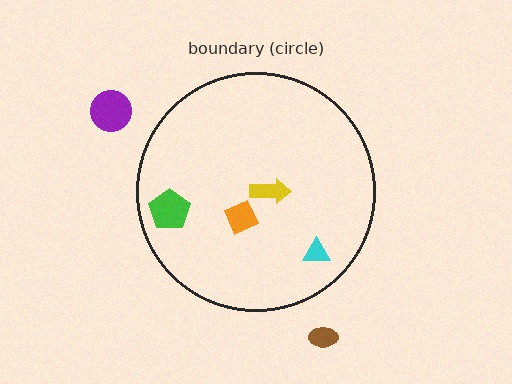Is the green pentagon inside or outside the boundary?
Inside.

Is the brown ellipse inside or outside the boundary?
Outside.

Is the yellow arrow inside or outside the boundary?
Inside.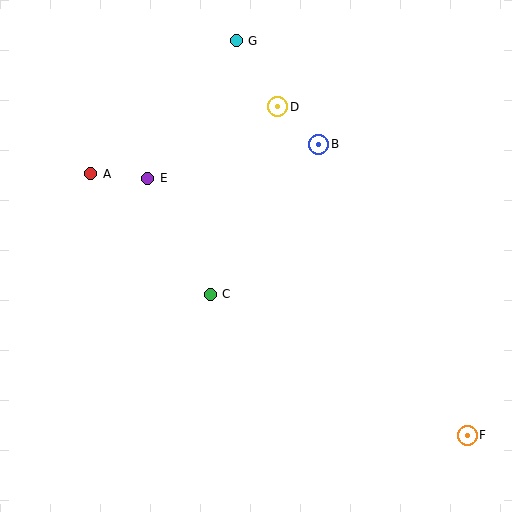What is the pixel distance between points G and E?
The distance between G and E is 164 pixels.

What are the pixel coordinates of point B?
Point B is at (319, 144).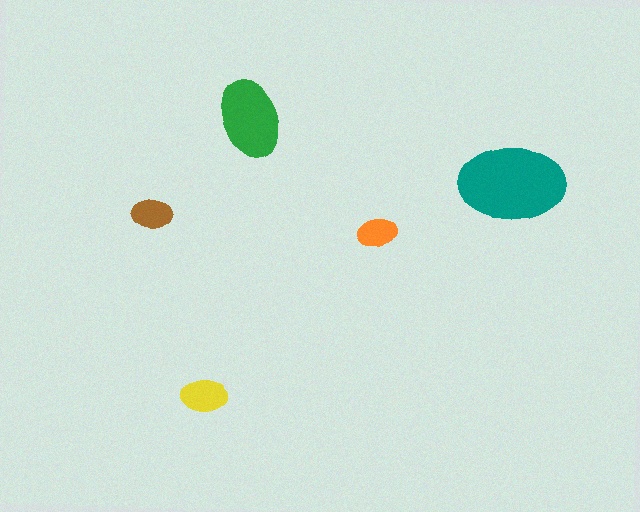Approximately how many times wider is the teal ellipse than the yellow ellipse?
About 2.5 times wider.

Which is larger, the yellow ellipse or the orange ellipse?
The yellow one.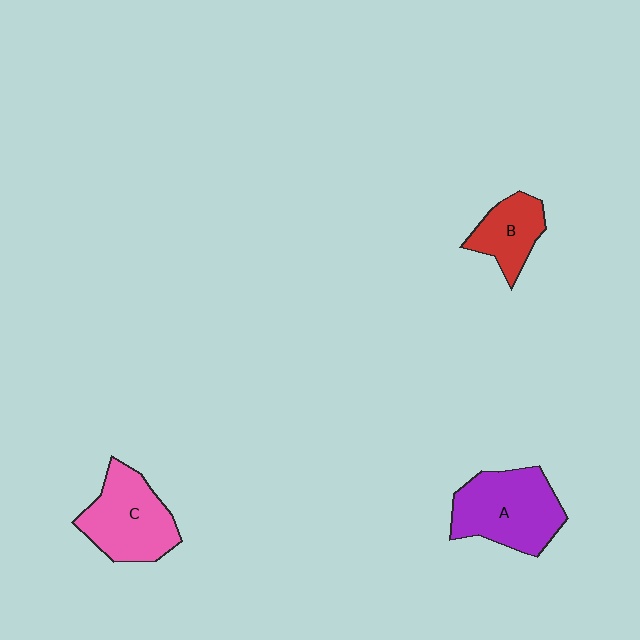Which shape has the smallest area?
Shape B (red).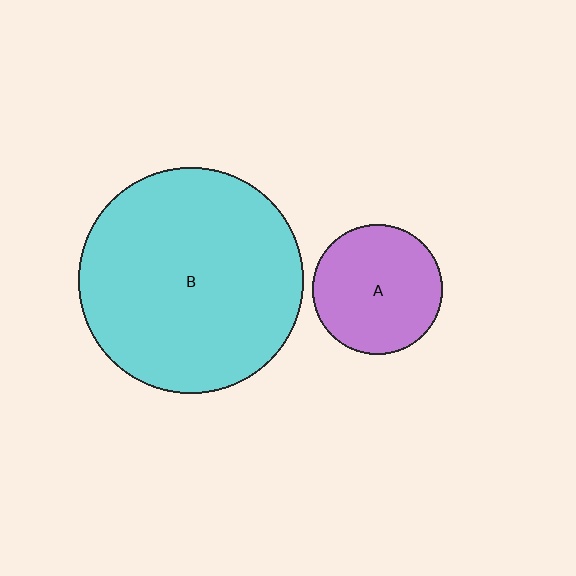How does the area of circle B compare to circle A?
Approximately 3.0 times.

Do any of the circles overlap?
No, none of the circles overlap.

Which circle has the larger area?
Circle B (cyan).